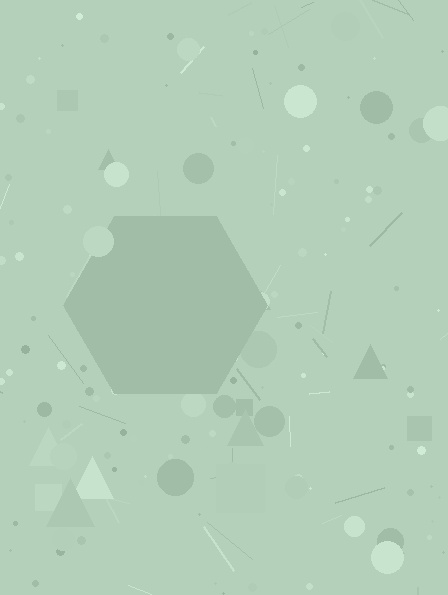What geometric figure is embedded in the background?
A hexagon is embedded in the background.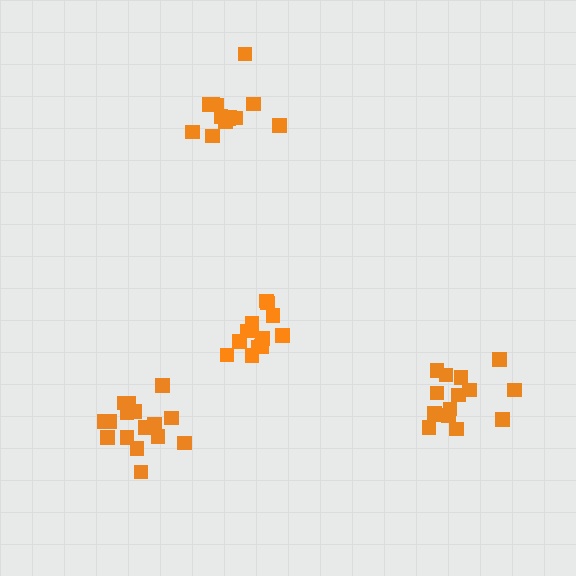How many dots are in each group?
Group 1: 15 dots, Group 2: 17 dots, Group 3: 12 dots, Group 4: 13 dots (57 total).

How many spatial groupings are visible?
There are 4 spatial groupings.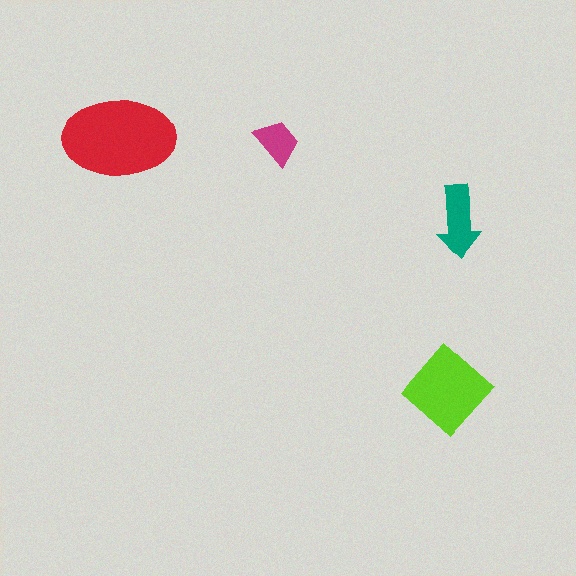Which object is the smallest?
The magenta trapezoid.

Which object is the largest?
The red ellipse.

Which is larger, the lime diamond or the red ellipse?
The red ellipse.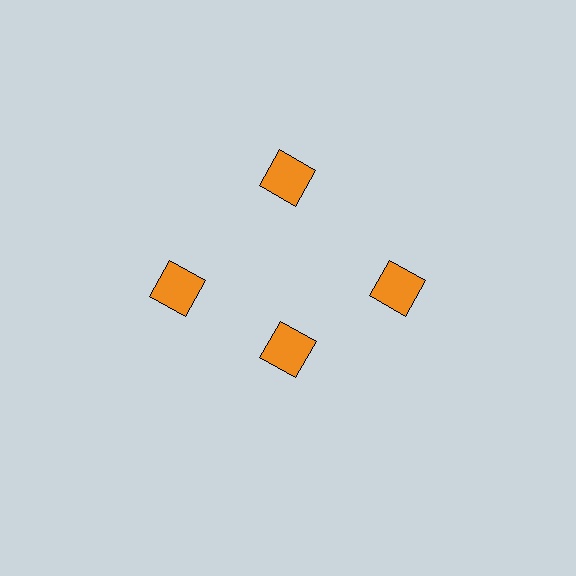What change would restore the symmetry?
The symmetry would be restored by moving it outward, back onto the ring so that all 4 squares sit at equal angles and equal distance from the center.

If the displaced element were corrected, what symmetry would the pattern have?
It would have 4-fold rotational symmetry — the pattern would map onto itself every 90 degrees.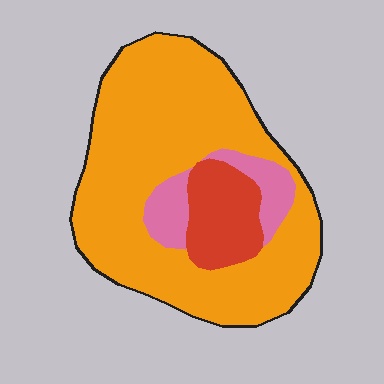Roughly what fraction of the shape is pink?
Pink covers about 10% of the shape.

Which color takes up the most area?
Orange, at roughly 75%.